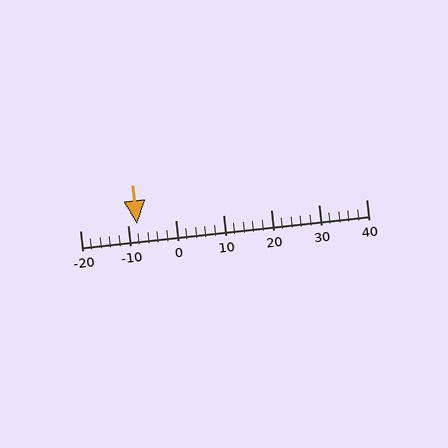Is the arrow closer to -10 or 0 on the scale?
The arrow is closer to -10.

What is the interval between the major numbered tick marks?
The major tick marks are spaced 10 units apart.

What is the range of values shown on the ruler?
The ruler shows values from -20 to 40.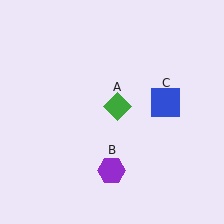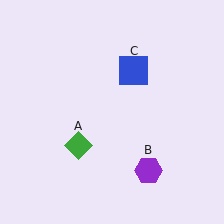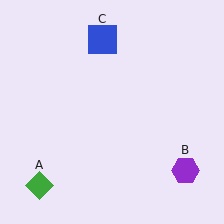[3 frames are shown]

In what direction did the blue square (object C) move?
The blue square (object C) moved up and to the left.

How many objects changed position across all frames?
3 objects changed position: green diamond (object A), purple hexagon (object B), blue square (object C).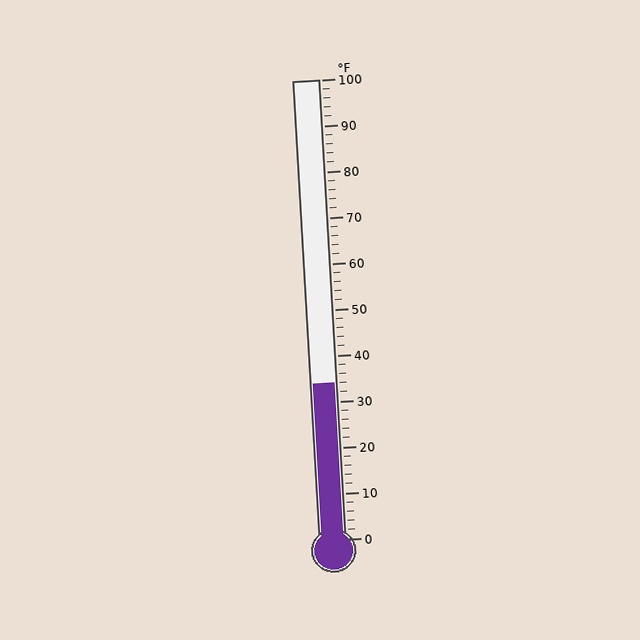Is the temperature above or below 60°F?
The temperature is below 60°F.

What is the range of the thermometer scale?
The thermometer scale ranges from 0°F to 100°F.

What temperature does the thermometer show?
The thermometer shows approximately 34°F.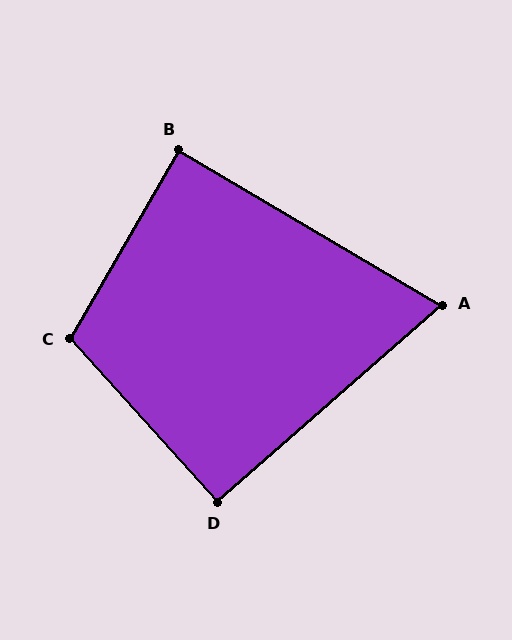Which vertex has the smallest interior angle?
A, at approximately 72 degrees.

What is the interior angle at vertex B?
Approximately 89 degrees (approximately right).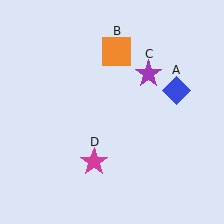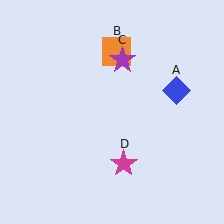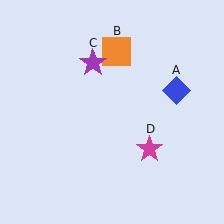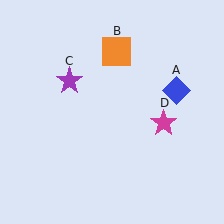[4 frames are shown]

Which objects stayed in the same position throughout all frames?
Blue diamond (object A) and orange square (object B) remained stationary.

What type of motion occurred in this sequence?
The purple star (object C), magenta star (object D) rotated counterclockwise around the center of the scene.